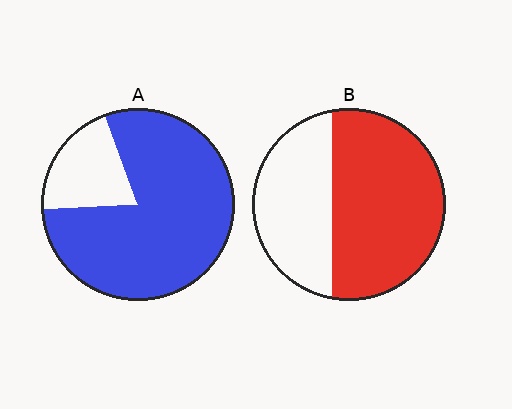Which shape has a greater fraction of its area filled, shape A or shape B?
Shape A.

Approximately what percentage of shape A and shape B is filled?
A is approximately 80% and B is approximately 60%.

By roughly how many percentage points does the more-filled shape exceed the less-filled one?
By roughly 20 percentage points (A over B).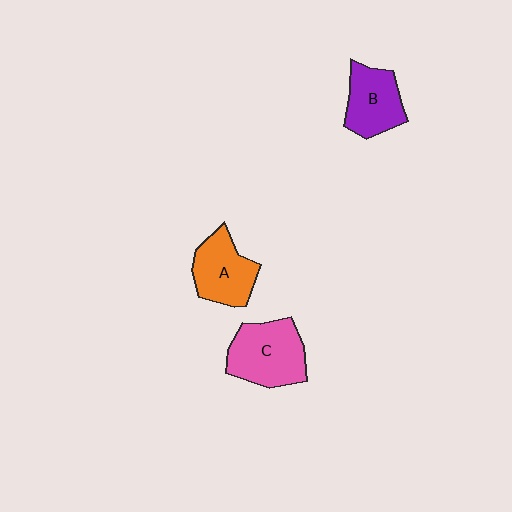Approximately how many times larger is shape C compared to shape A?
Approximately 1.2 times.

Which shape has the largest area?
Shape C (pink).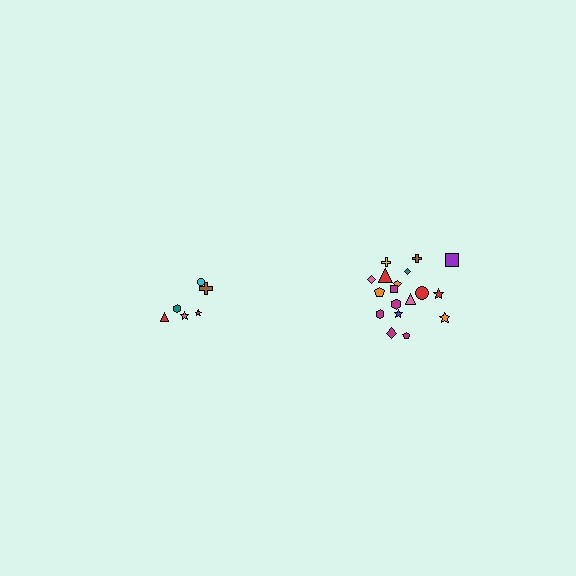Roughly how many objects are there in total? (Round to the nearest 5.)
Roughly 25 objects in total.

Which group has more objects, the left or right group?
The right group.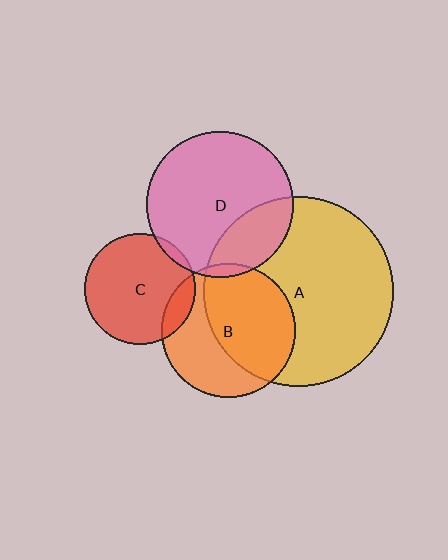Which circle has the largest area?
Circle A (yellow).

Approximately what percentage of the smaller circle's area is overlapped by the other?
Approximately 5%.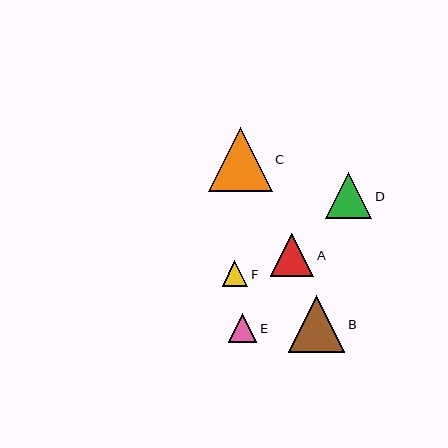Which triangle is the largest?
Triangle C is the largest with a size of approximately 64 pixels.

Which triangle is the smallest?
Triangle F is the smallest with a size of approximately 25 pixels.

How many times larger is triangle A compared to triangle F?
Triangle A is approximately 1.7 times the size of triangle F.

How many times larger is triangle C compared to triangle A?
Triangle C is approximately 1.5 times the size of triangle A.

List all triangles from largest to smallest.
From largest to smallest: C, B, D, A, E, F.